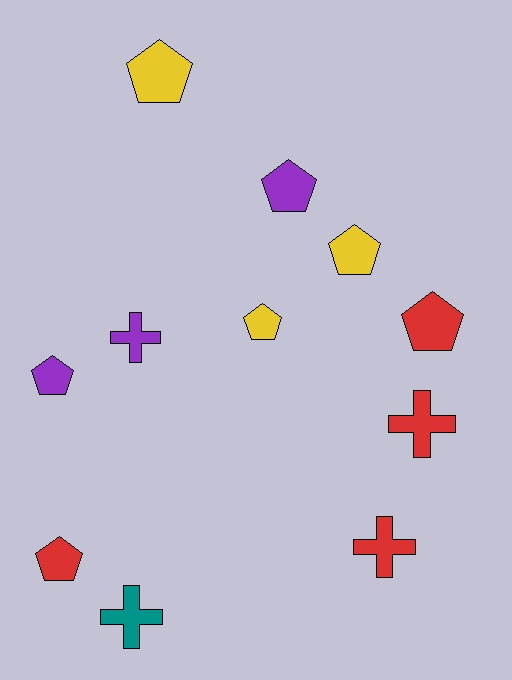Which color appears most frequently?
Red, with 4 objects.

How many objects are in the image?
There are 11 objects.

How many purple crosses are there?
There is 1 purple cross.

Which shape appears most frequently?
Pentagon, with 7 objects.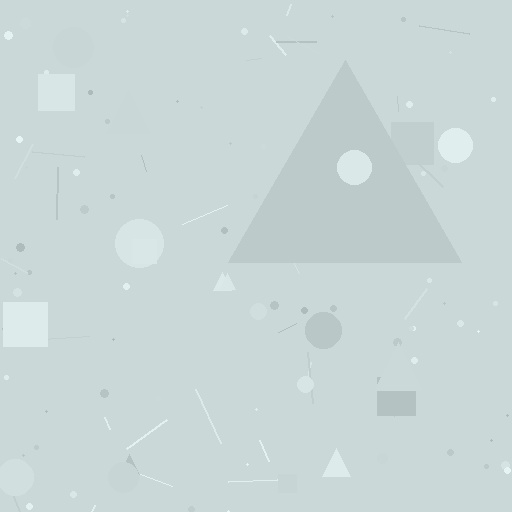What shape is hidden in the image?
A triangle is hidden in the image.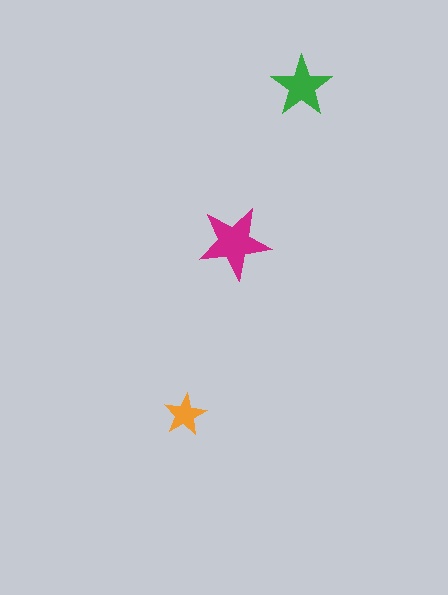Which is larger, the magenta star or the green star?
The magenta one.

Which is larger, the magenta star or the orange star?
The magenta one.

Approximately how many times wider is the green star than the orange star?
About 1.5 times wider.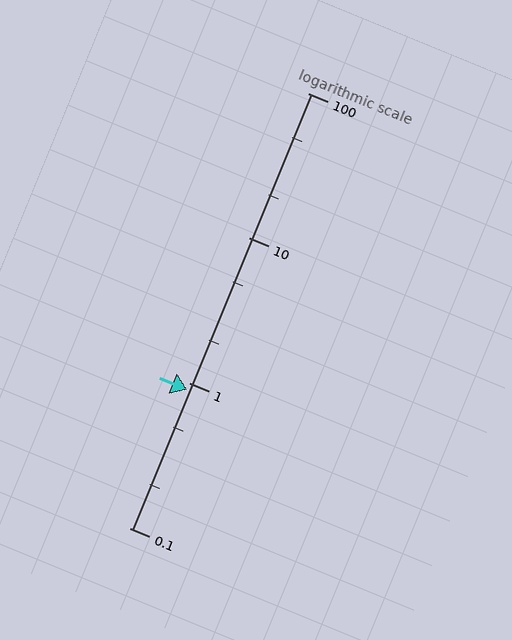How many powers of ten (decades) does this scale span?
The scale spans 3 decades, from 0.1 to 100.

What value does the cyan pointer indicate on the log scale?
The pointer indicates approximately 0.9.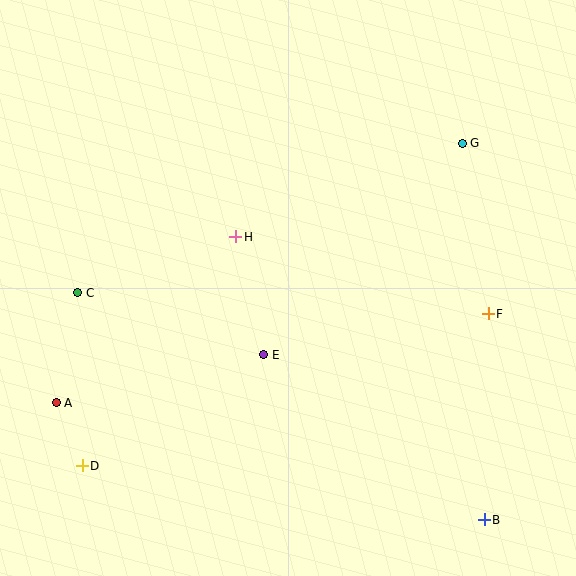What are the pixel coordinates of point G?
Point G is at (462, 143).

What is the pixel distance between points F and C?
The distance between F and C is 411 pixels.